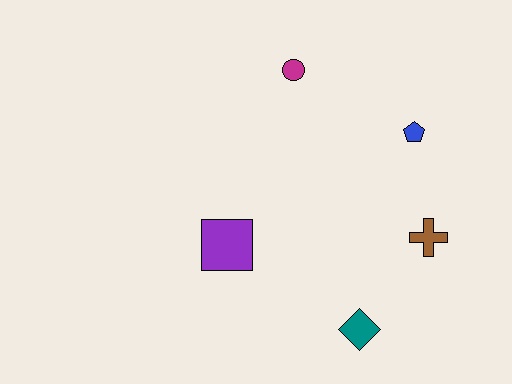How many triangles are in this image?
There are no triangles.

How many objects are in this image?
There are 5 objects.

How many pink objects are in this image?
There are no pink objects.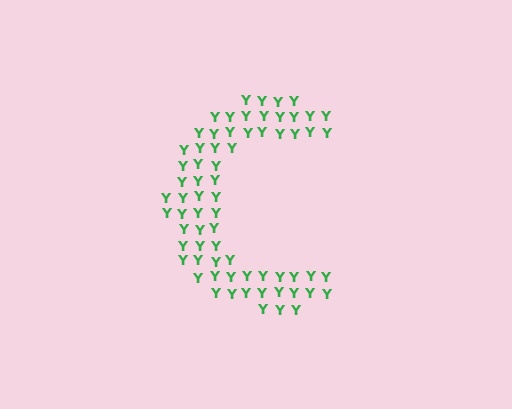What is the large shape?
The large shape is the letter C.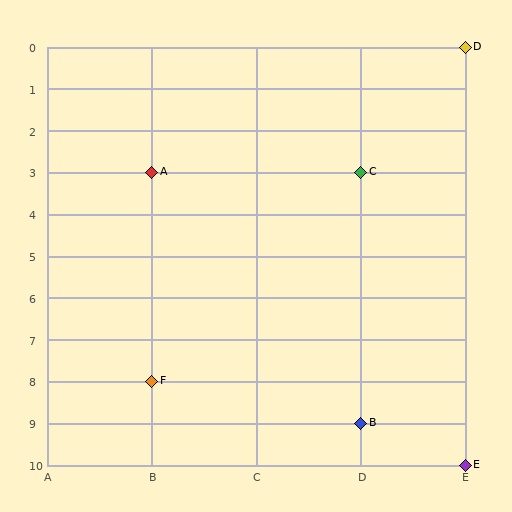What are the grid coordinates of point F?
Point F is at grid coordinates (B, 8).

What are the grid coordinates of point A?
Point A is at grid coordinates (B, 3).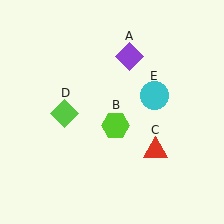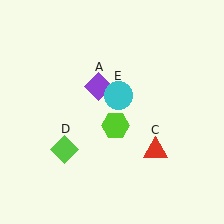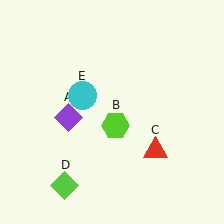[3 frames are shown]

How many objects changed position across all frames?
3 objects changed position: purple diamond (object A), lime diamond (object D), cyan circle (object E).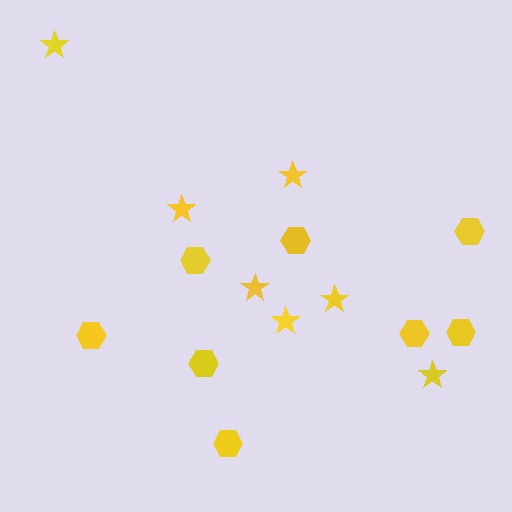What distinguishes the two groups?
There are 2 groups: one group of hexagons (8) and one group of stars (7).